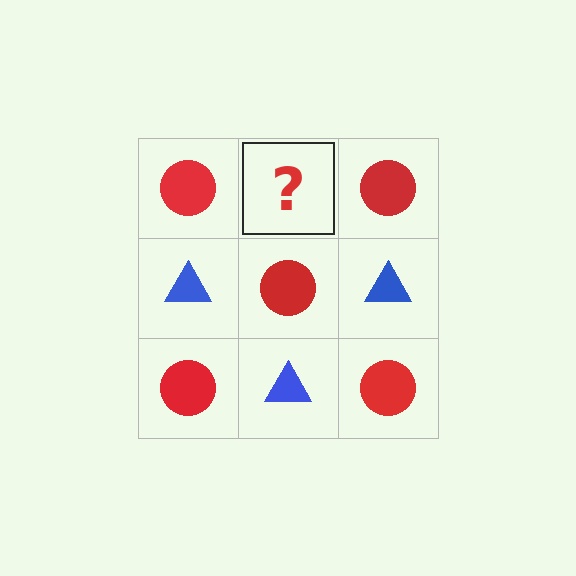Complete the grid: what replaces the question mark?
The question mark should be replaced with a blue triangle.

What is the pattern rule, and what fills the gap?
The rule is that it alternates red circle and blue triangle in a checkerboard pattern. The gap should be filled with a blue triangle.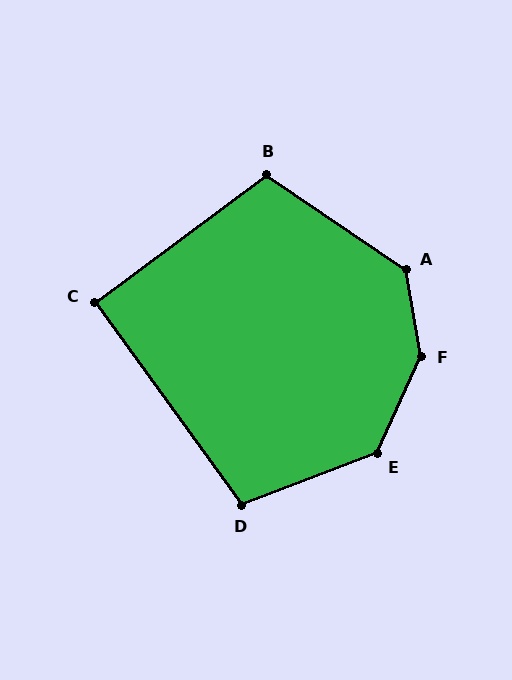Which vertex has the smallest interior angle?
C, at approximately 91 degrees.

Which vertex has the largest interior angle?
F, at approximately 146 degrees.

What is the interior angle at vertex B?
Approximately 109 degrees (obtuse).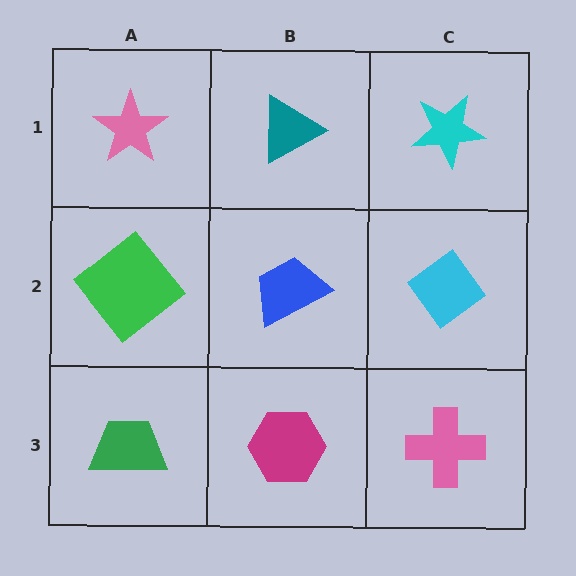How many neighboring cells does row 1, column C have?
2.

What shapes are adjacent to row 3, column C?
A cyan diamond (row 2, column C), a magenta hexagon (row 3, column B).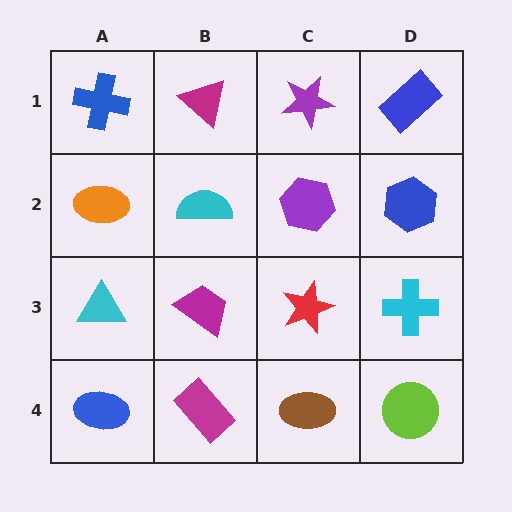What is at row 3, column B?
A magenta trapezoid.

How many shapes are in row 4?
4 shapes.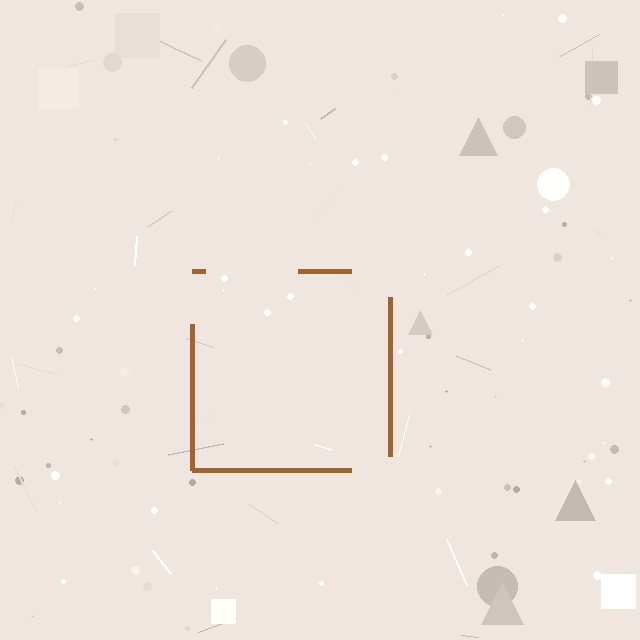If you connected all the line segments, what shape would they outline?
They would outline a square.